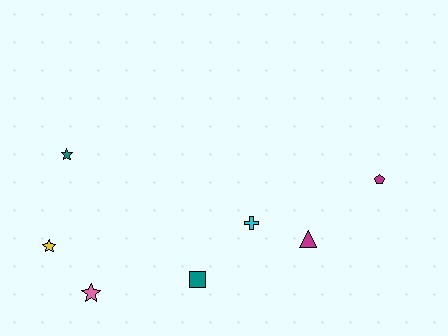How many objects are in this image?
There are 7 objects.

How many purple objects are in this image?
There are no purple objects.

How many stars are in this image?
There are 3 stars.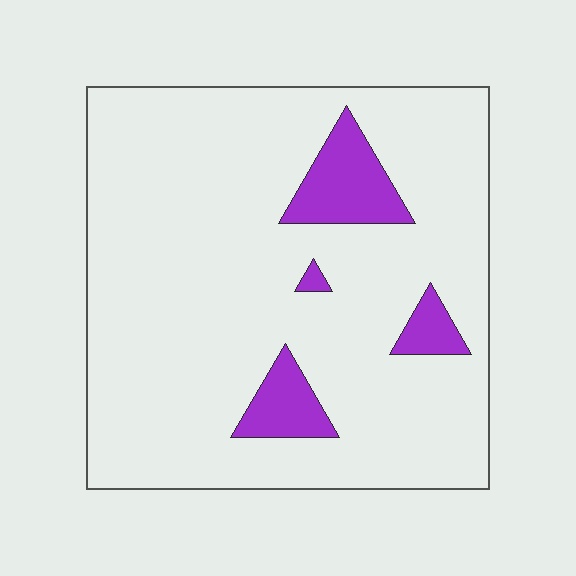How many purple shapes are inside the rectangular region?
4.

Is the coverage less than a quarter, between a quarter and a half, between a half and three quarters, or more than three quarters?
Less than a quarter.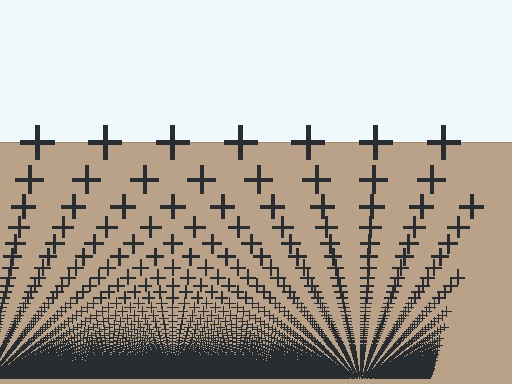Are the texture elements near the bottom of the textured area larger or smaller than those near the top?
Smaller. The gradient is inverted — elements near the bottom are smaller and denser.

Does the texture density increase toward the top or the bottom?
Density increases toward the bottom.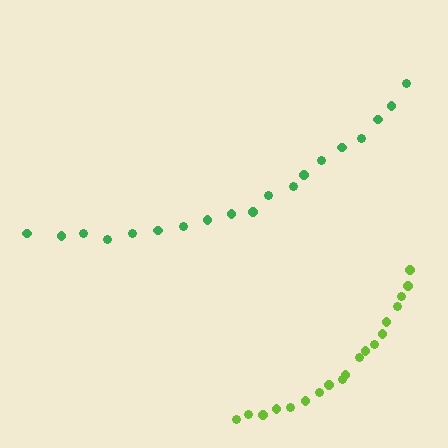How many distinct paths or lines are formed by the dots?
There are 2 distinct paths.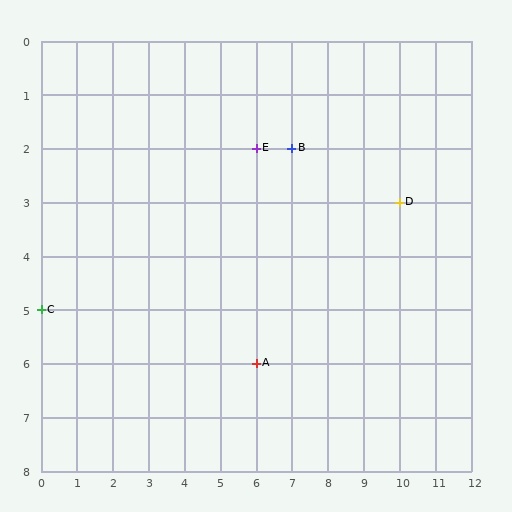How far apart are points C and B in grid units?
Points C and B are 7 columns and 3 rows apart (about 7.6 grid units diagonally).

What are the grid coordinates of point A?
Point A is at grid coordinates (6, 6).